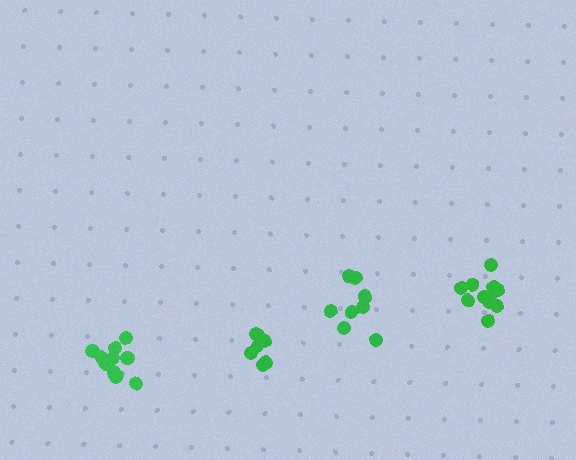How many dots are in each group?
Group 1: 10 dots, Group 2: 7 dots, Group 3: 11 dots, Group 4: 8 dots (36 total).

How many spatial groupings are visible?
There are 4 spatial groupings.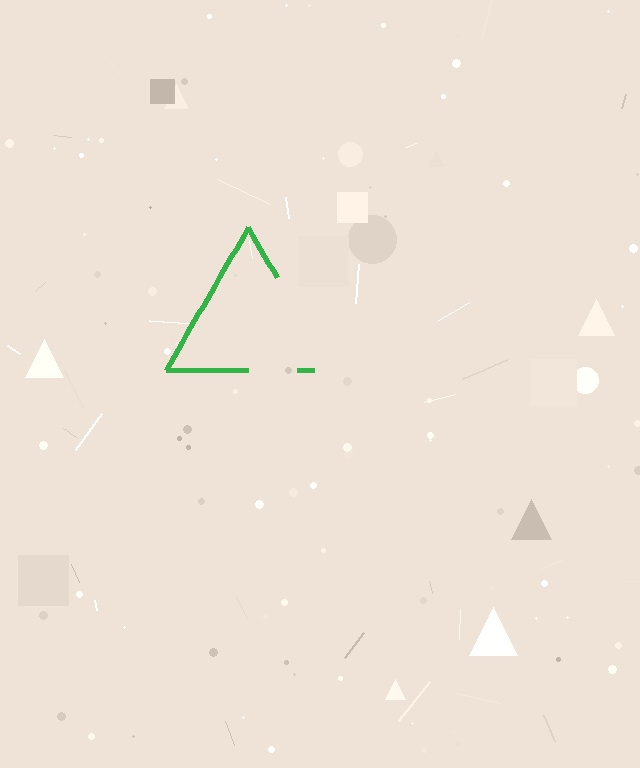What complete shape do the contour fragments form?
The contour fragments form a triangle.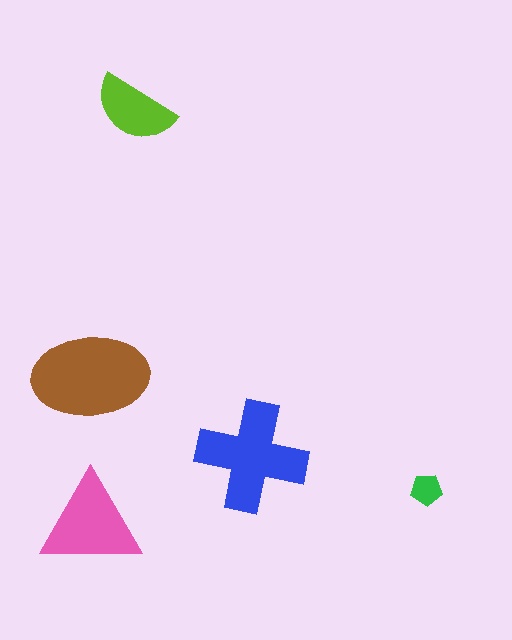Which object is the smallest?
The green pentagon.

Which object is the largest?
The brown ellipse.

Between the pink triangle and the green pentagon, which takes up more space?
The pink triangle.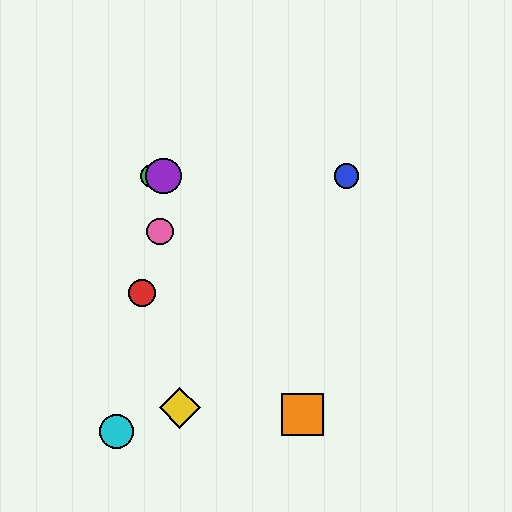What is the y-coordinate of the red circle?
The red circle is at y≈293.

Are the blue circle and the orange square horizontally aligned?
No, the blue circle is at y≈176 and the orange square is at y≈414.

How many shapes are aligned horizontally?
3 shapes (the blue circle, the green circle, the purple circle) are aligned horizontally.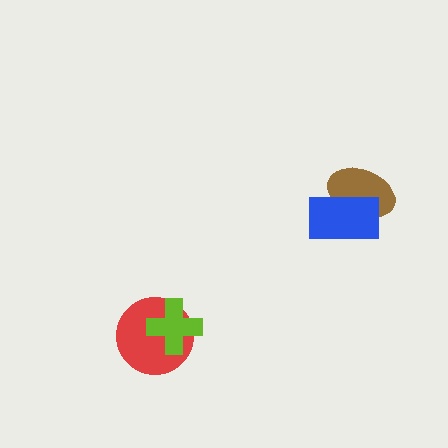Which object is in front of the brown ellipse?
The blue rectangle is in front of the brown ellipse.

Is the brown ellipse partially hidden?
Yes, it is partially covered by another shape.